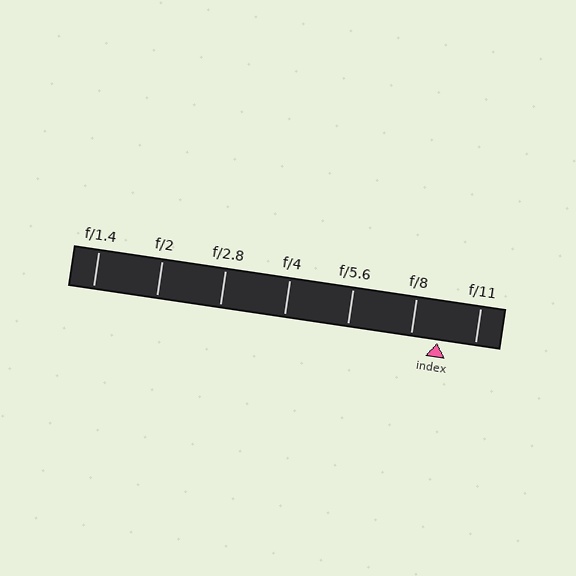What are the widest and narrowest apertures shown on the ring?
The widest aperture shown is f/1.4 and the narrowest is f/11.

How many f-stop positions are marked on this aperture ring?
There are 7 f-stop positions marked.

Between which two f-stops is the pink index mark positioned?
The index mark is between f/8 and f/11.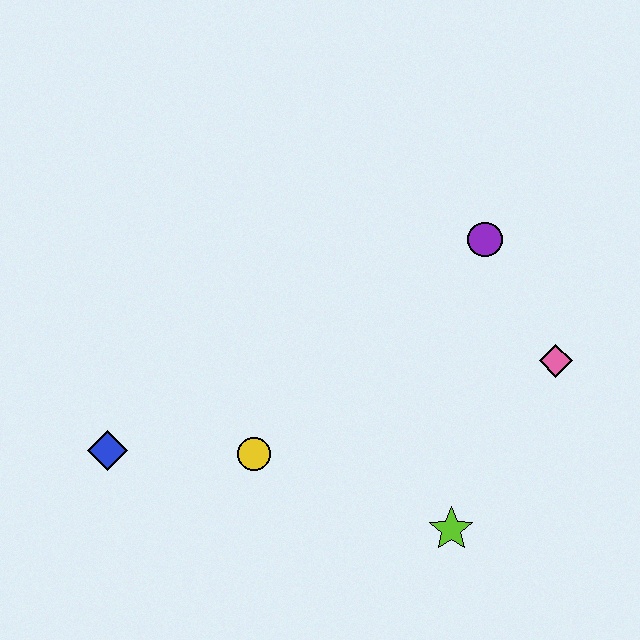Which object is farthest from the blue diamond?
The pink diamond is farthest from the blue diamond.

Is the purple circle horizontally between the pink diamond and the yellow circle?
Yes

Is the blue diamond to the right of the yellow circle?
No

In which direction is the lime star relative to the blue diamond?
The lime star is to the right of the blue diamond.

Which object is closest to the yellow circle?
The blue diamond is closest to the yellow circle.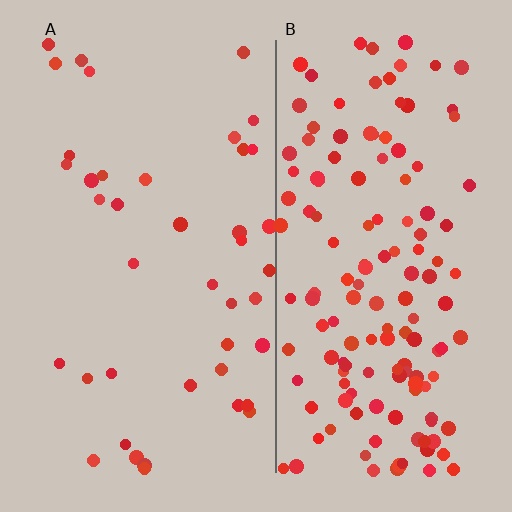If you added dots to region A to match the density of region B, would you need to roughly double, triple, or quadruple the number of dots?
Approximately quadruple.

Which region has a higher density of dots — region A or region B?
B (the right).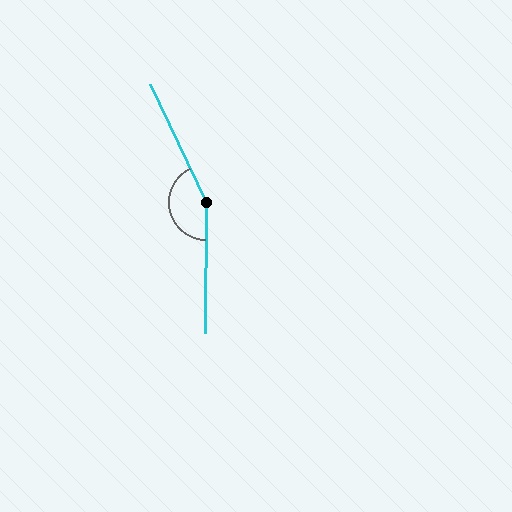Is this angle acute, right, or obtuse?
It is obtuse.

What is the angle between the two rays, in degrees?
Approximately 154 degrees.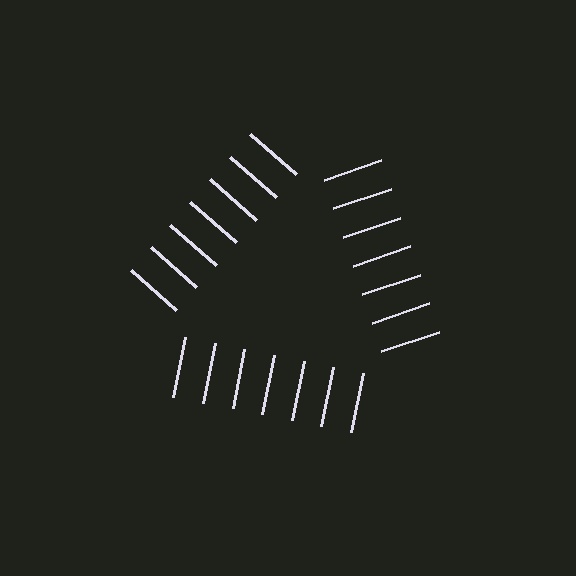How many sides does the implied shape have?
3 sides — the line-ends trace a triangle.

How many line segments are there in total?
21 — 7 along each of the 3 edges.